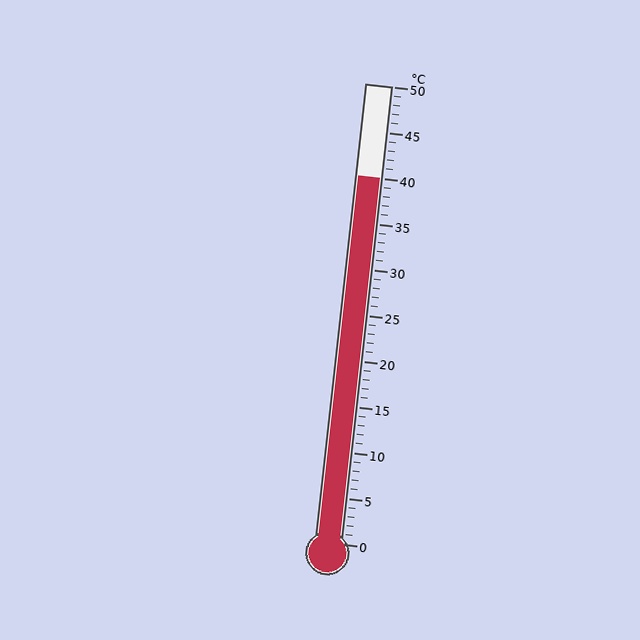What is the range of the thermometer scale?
The thermometer scale ranges from 0°C to 50°C.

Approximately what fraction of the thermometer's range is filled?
The thermometer is filled to approximately 80% of its range.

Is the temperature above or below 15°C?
The temperature is above 15°C.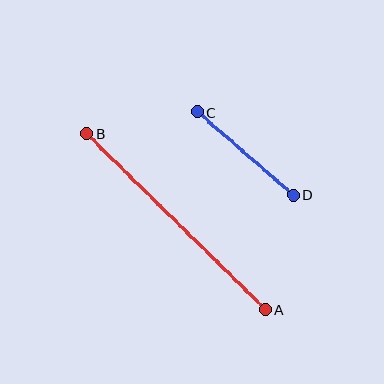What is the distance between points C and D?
The distance is approximately 127 pixels.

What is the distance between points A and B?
The distance is approximately 251 pixels.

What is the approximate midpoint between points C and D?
The midpoint is at approximately (245, 153) pixels.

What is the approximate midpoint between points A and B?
The midpoint is at approximately (176, 222) pixels.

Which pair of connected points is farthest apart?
Points A and B are farthest apart.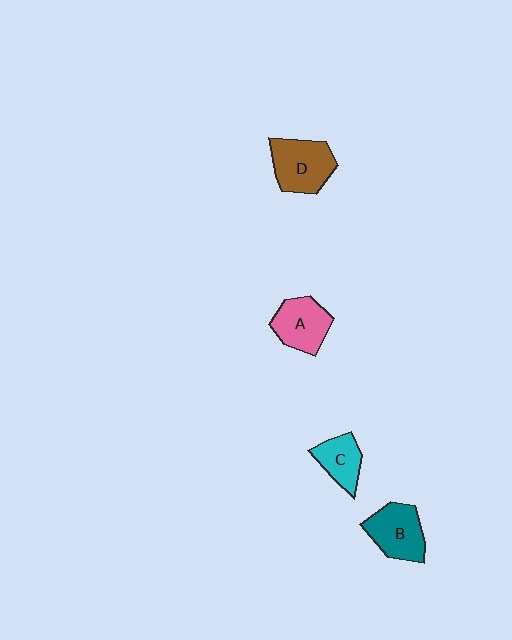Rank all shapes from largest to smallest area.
From largest to smallest: D (brown), B (teal), A (pink), C (cyan).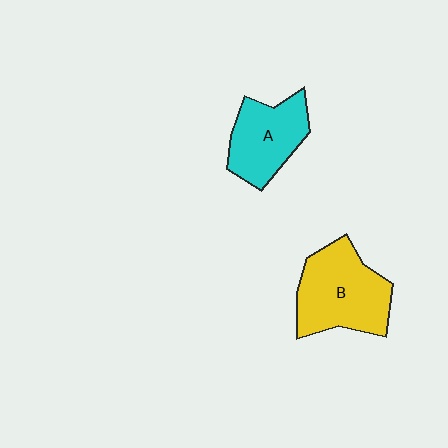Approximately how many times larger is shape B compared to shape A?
Approximately 1.3 times.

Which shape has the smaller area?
Shape A (cyan).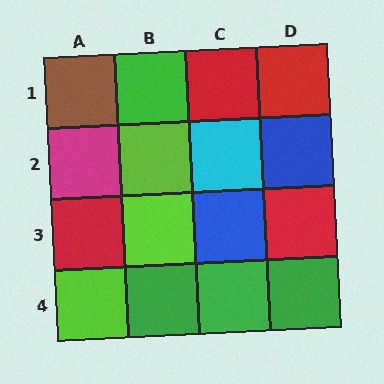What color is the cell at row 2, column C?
Cyan.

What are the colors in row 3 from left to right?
Red, lime, blue, red.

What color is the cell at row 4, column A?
Lime.